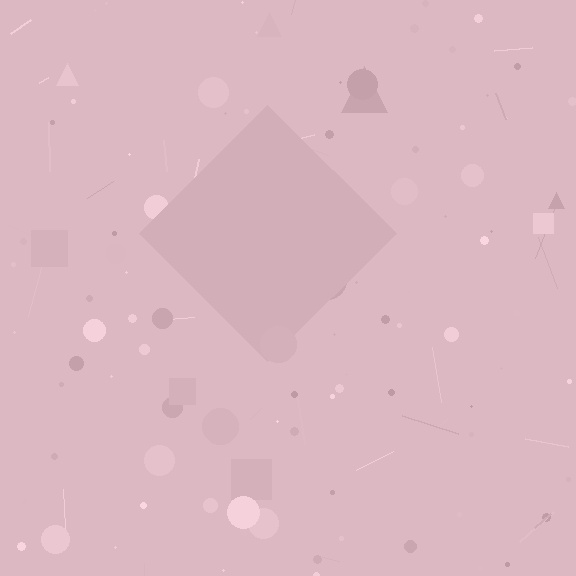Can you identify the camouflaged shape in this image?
The camouflaged shape is a diamond.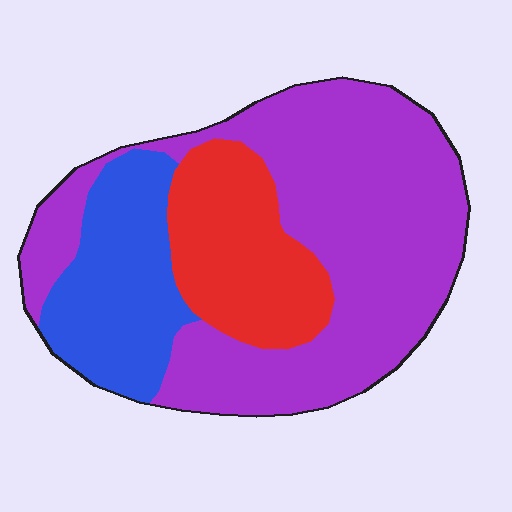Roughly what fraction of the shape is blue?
Blue covers roughly 20% of the shape.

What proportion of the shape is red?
Red takes up about one fifth (1/5) of the shape.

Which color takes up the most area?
Purple, at roughly 60%.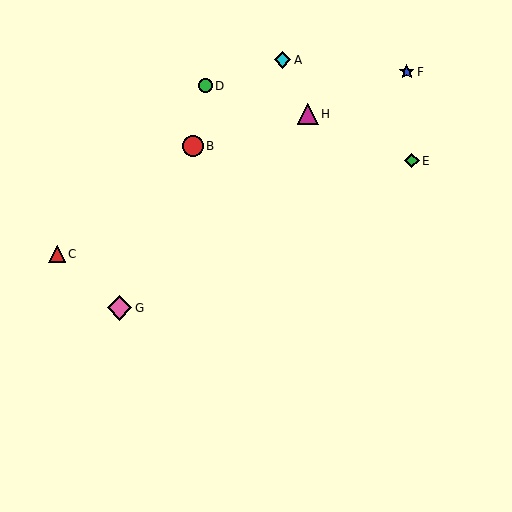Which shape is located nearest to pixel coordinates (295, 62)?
The cyan diamond (labeled A) at (282, 60) is nearest to that location.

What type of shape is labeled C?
Shape C is a red triangle.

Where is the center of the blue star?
The center of the blue star is at (407, 72).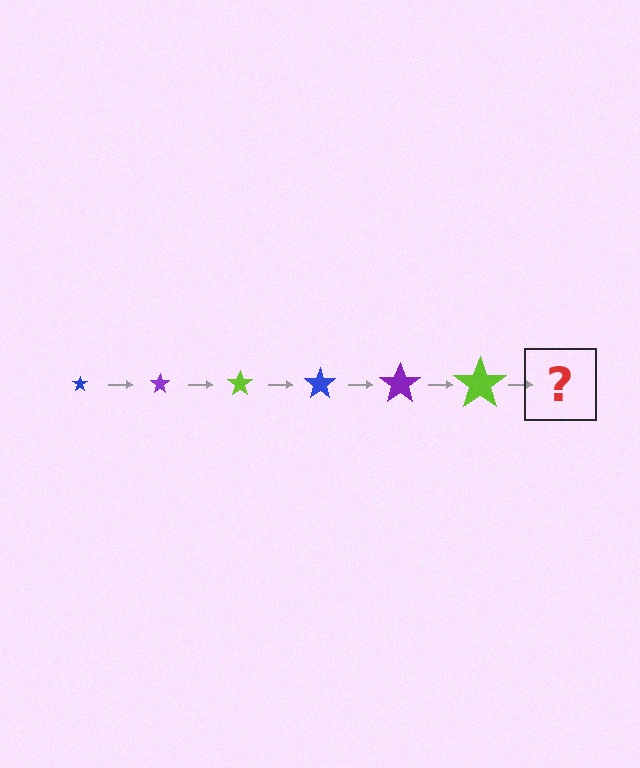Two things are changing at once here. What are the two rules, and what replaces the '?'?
The two rules are that the star grows larger each step and the color cycles through blue, purple, and lime. The '?' should be a blue star, larger than the previous one.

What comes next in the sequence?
The next element should be a blue star, larger than the previous one.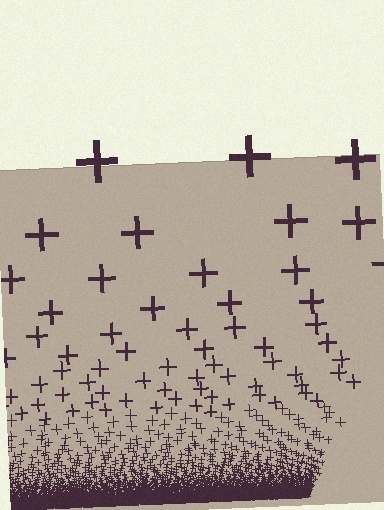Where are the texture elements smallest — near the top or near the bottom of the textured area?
Near the bottom.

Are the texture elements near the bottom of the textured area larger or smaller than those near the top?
Smaller. The gradient is inverted — elements near the bottom are smaller and denser.